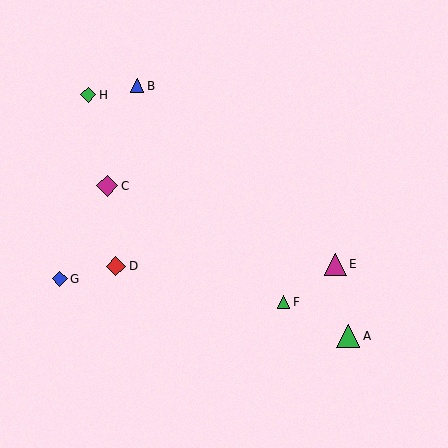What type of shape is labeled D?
Shape D is a red diamond.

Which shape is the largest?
The green triangle (labeled A) is the largest.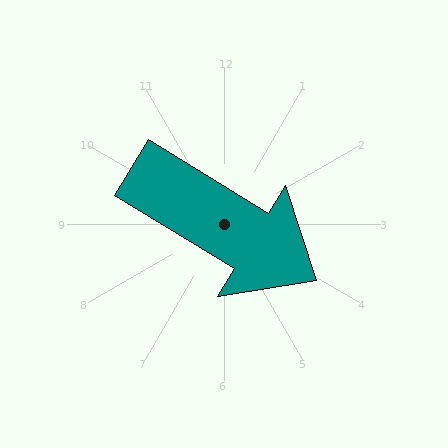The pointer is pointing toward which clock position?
Roughly 4 o'clock.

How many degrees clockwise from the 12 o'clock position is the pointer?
Approximately 121 degrees.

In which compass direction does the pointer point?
Southeast.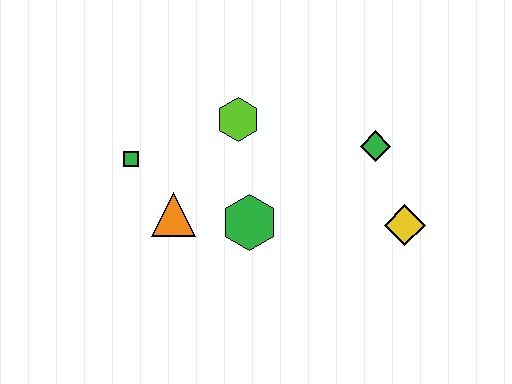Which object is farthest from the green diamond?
The green square is farthest from the green diamond.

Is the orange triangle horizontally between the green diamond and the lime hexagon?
No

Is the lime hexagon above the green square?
Yes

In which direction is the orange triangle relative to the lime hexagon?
The orange triangle is below the lime hexagon.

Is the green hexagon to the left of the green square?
No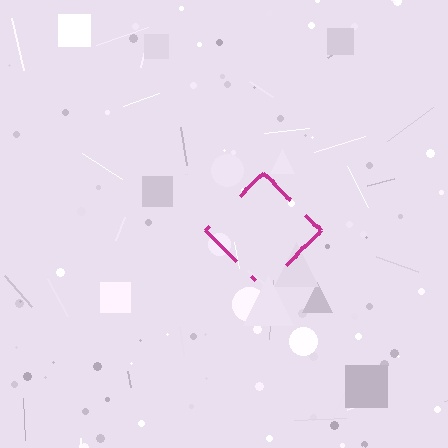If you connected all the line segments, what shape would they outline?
They would outline a diamond.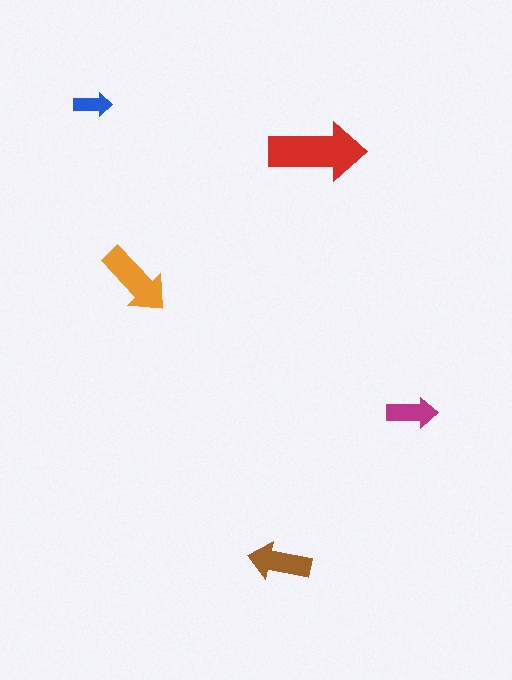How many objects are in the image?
There are 5 objects in the image.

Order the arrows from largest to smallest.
the red one, the orange one, the brown one, the magenta one, the blue one.